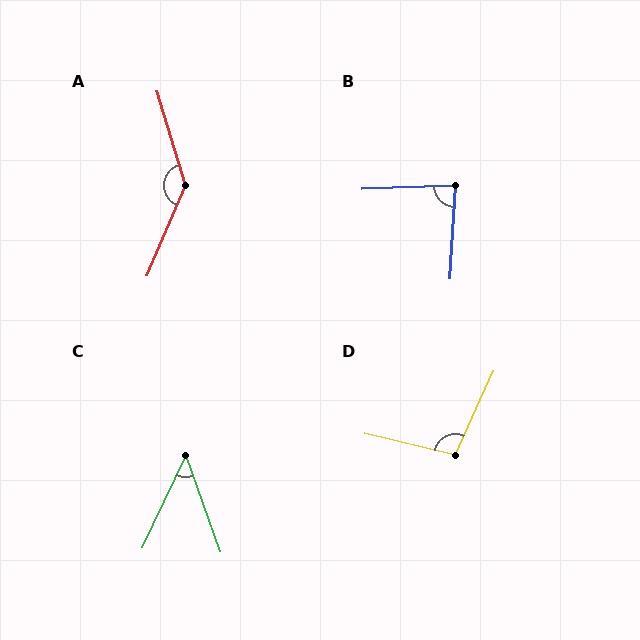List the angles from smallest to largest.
C (45°), B (84°), D (101°), A (140°).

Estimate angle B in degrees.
Approximately 84 degrees.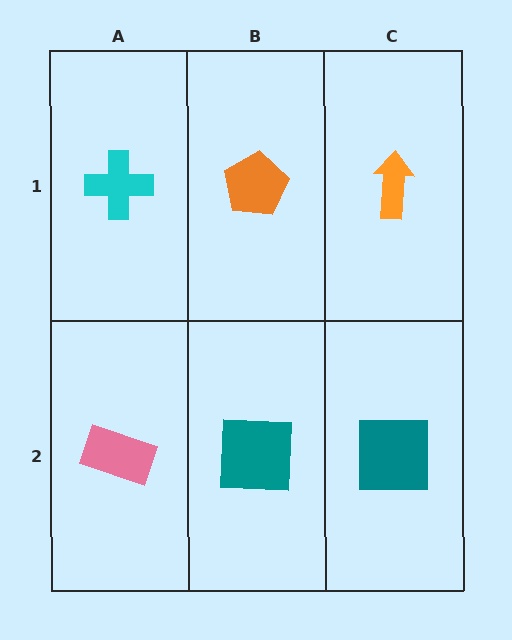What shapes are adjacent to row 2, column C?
An orange arrow (row 1, column C), a teal square (row 2, column B).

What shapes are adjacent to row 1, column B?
A teal square (row 2, column B), a cyan cross (row 1, column A), an orange arrow (row 1, column C).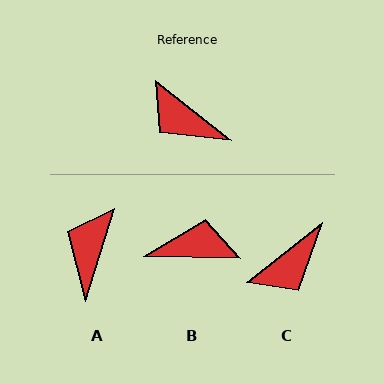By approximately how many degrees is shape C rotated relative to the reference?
Approximately 77 degrees counter-clockwise.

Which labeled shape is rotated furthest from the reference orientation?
B, about 143 degrees away.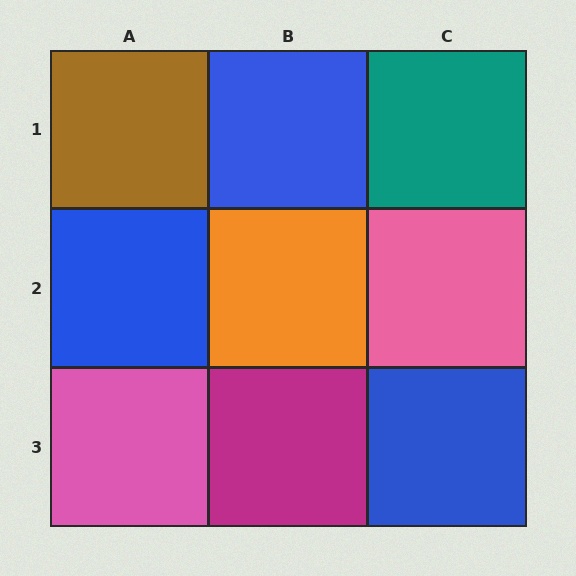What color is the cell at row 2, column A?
Blue.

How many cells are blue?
3 cells are blue.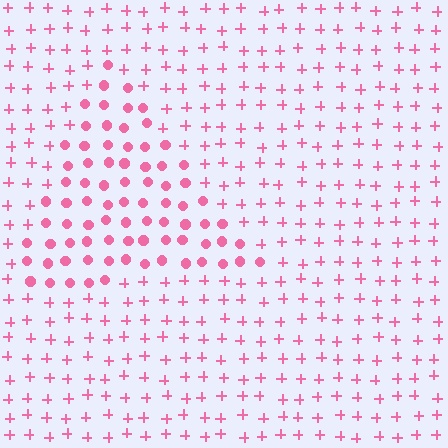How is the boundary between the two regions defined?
The boundary is defined by a change in element shape: circles inside vs. plus signs outside. All elements share the same color and spacing.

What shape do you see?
I see a triangle.